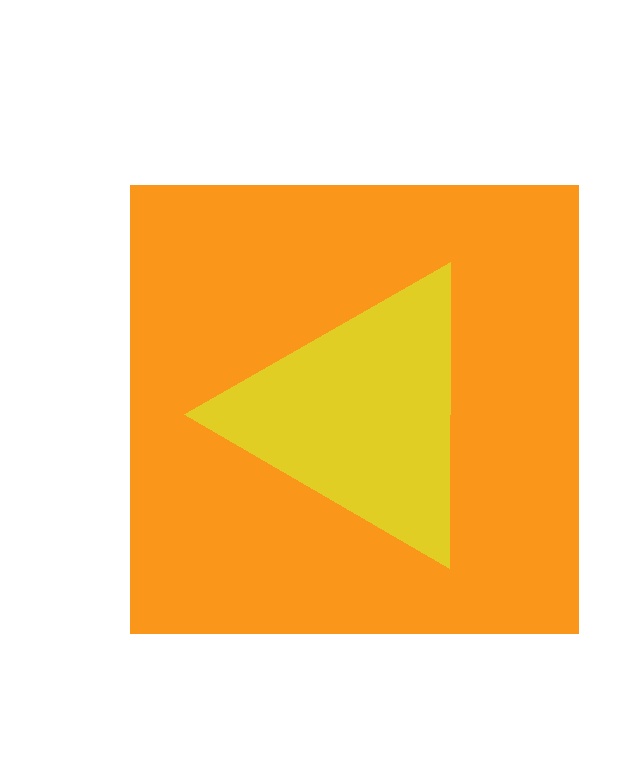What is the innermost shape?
The yellow triangle.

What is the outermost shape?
The orange square.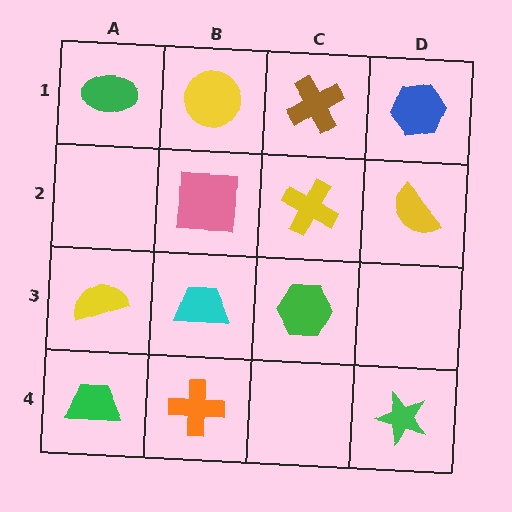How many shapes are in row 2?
3 shapes.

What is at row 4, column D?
A green star.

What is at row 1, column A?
A green ellipse.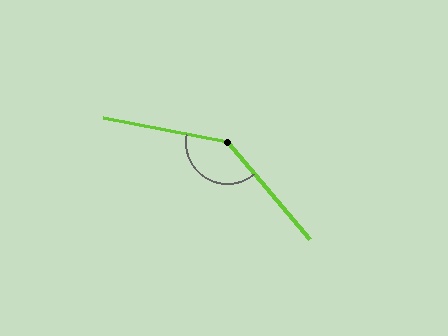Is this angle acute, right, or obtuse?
It is obtuse.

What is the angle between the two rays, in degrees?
Approximately 141 degrees.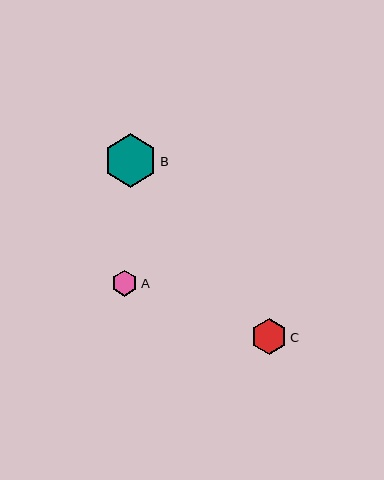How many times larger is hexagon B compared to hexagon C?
Hexagon B is approximately 1.5 times the size of hexagon C.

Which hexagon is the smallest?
Hexagon A is the smallest with a size of approximately 26 pixels.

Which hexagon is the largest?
Hexagon B is the largest with a size of approximately 53 pixels.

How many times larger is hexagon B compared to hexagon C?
Hexagon B is approximately 1.5 times the size of hexagon C.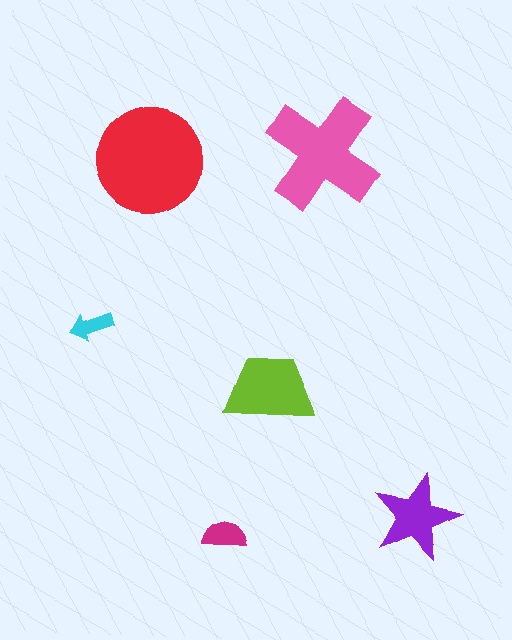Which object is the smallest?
The cyan arrow.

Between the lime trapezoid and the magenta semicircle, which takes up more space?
The lime trapezoid.